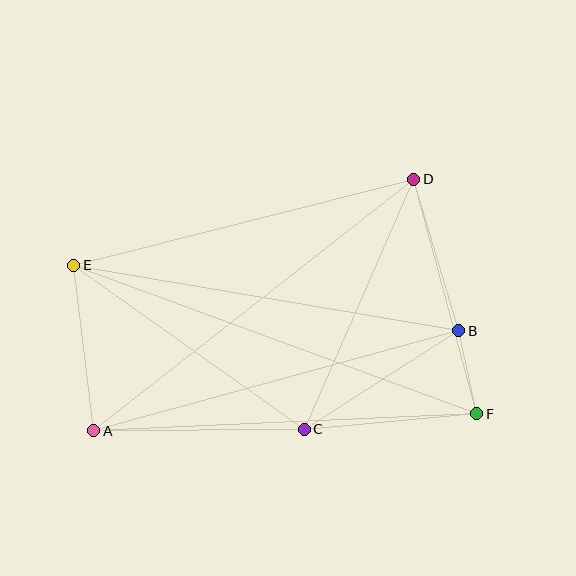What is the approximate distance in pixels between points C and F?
The distance between C and F is approximately 174 pixels.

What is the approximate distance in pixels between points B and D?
The distance between B and D is approximately 158 pixels.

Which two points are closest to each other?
Points B and F are closest to each other.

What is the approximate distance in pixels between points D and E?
The distance between D and E is approximately 350 pixels.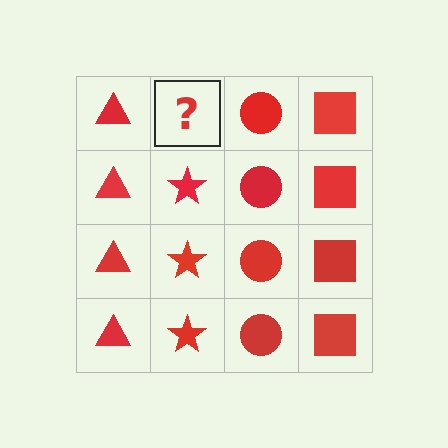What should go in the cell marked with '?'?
The missing cell should contain a red star.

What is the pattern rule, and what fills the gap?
The rule is that each column has a consistent shape. The gap should be filled with a red star.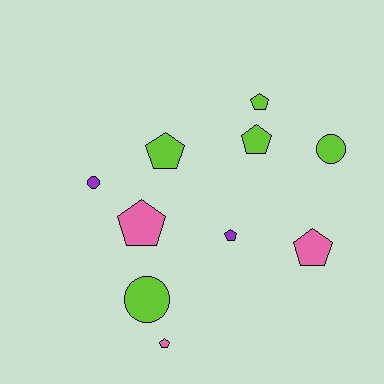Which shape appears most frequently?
Pentagon, with 7 objects.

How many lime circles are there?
There are 2 lime circles.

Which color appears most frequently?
Lime, with 5 objects.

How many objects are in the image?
There are 10 objects.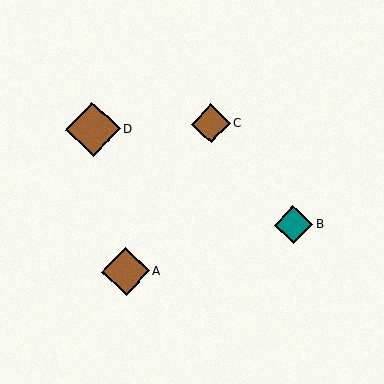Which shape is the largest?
The brown diamond (labeled D) is the largest.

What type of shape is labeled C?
Shape C is a brown diamond.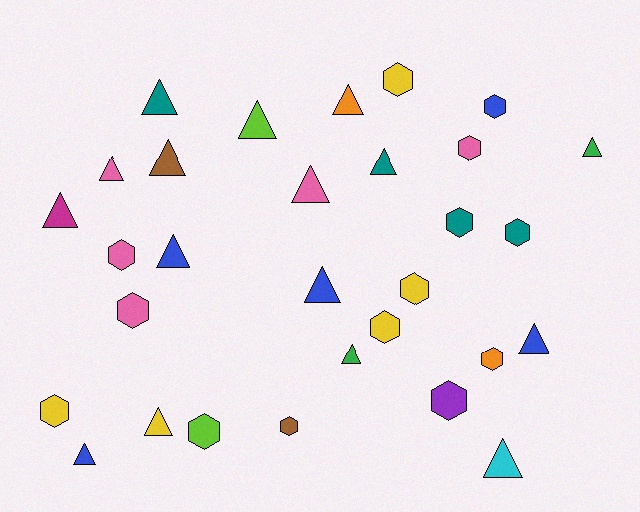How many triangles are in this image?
There are 16 triangles.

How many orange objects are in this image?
There are 2 orange objects.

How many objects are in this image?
There are 30 objects.